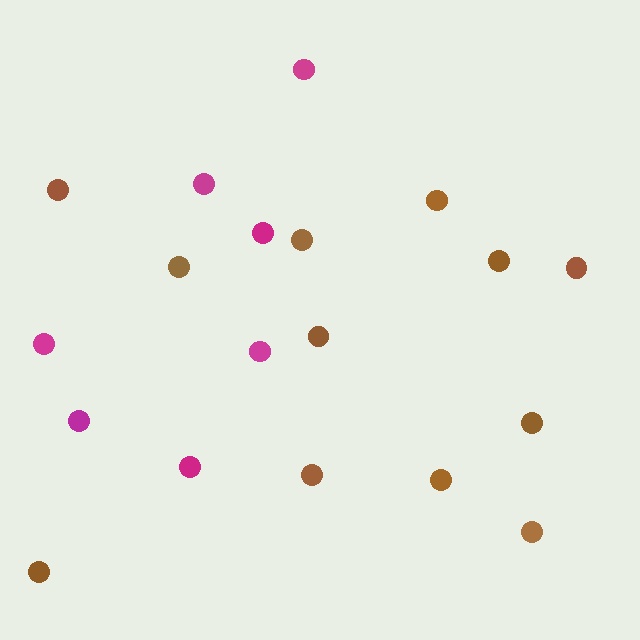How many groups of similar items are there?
There are 2 groups: one group of brown circles (12) and one group of magenta circles (7).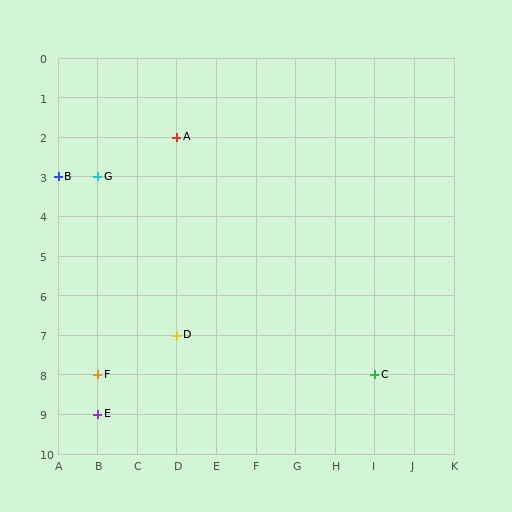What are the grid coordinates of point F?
Point F is at grid coordinates (B, 8).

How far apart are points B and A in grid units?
Points B and A are 3 columns and 1 row apart (about 3.2 grid units diagonally).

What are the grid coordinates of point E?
Point E is at grid coordinates (B, 9).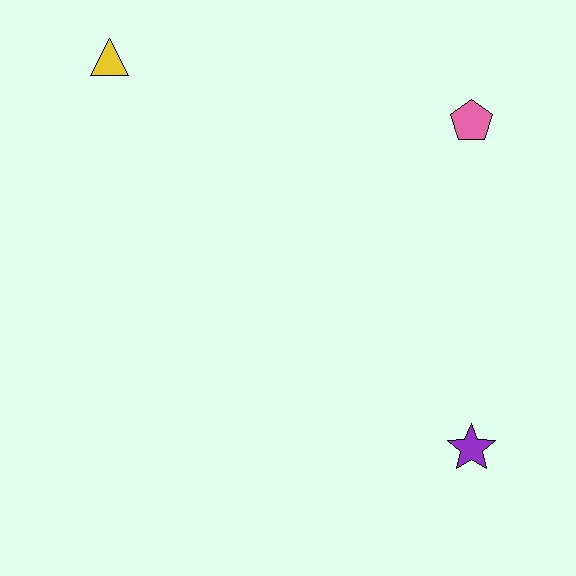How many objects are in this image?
There are 3 objects.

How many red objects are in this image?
There are no red objects.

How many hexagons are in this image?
There are no hexagons.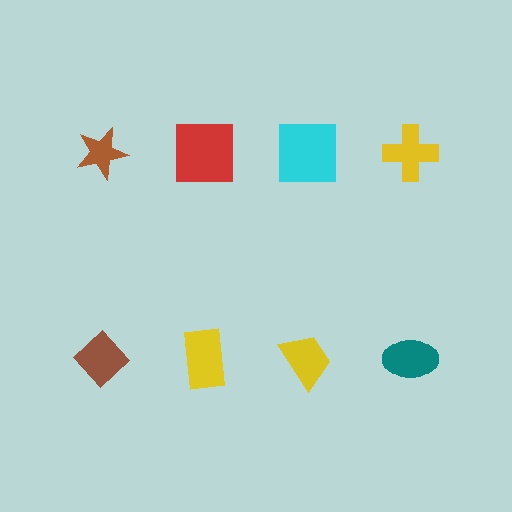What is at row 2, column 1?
A brown diamond.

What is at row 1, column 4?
A yellow cross.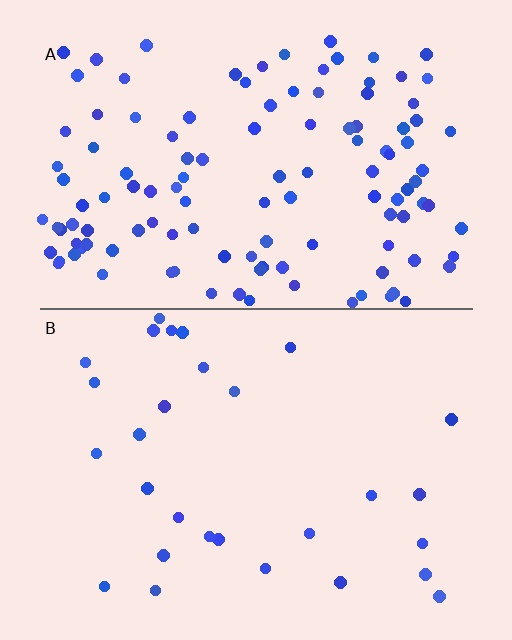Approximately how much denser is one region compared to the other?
Approximately 4.2× — region A over region B.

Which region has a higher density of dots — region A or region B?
A (the top).